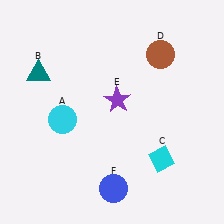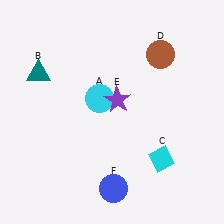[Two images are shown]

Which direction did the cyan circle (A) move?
The cyan circle (A) moved right.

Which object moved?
The cyan circle (A) moved right.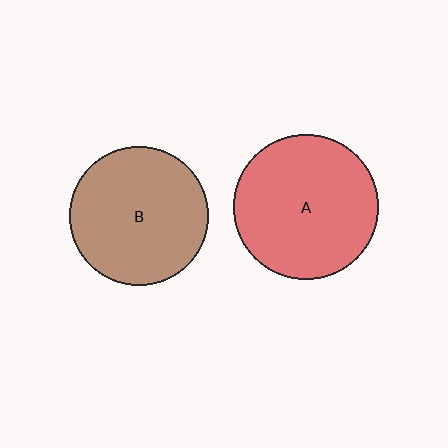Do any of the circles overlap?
No, none of the circles overlap.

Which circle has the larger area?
Circle A (red).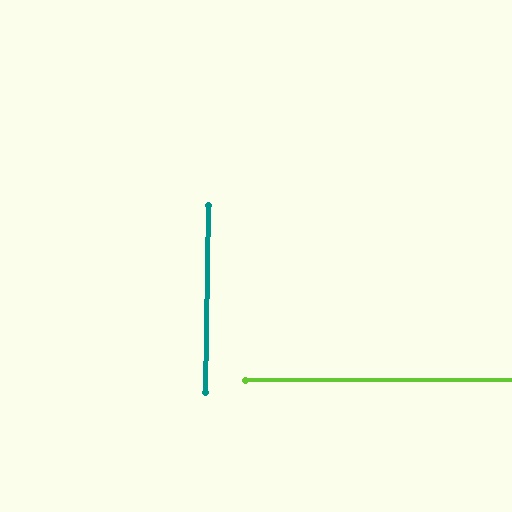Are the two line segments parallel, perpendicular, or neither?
Perpendicular — they meet at approximately 89°.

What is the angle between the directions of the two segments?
Approximately 89 degrees.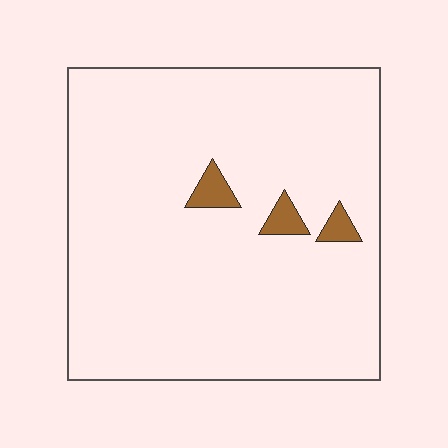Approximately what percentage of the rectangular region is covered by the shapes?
Approximately 5%.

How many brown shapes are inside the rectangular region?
3.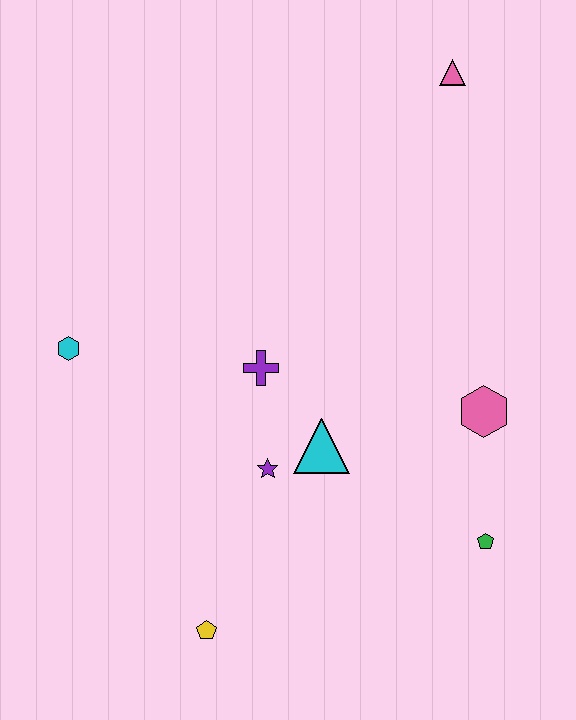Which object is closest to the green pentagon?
The pink hexagon is closest to the green pentagon.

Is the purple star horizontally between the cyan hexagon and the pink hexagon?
Yes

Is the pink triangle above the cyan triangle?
Yes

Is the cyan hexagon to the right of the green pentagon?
No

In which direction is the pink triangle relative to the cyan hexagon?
The pink triangle is to the right of the cyan hexagon.